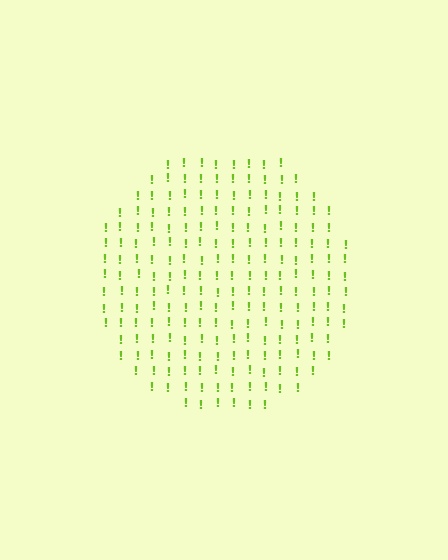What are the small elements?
The small elements are exclamation marks.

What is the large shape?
The large shape is a circle.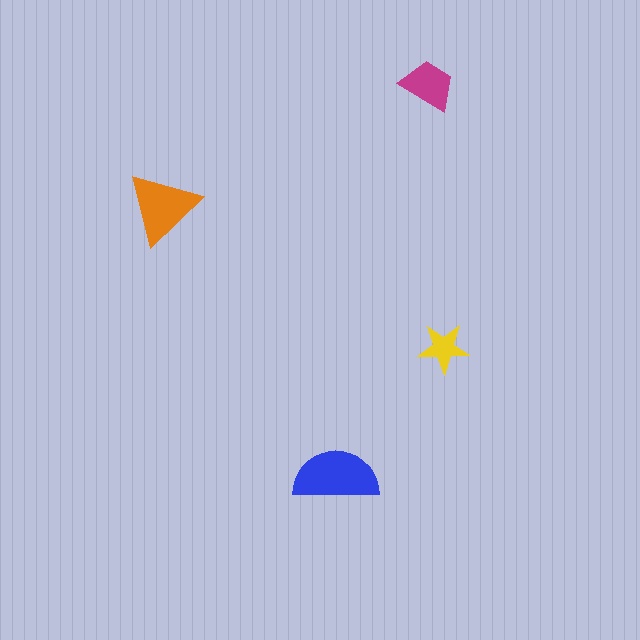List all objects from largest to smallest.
The blue semicircle, the orange triangle, the magenta trapezoid, the yellow star.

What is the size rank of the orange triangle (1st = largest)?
2nd.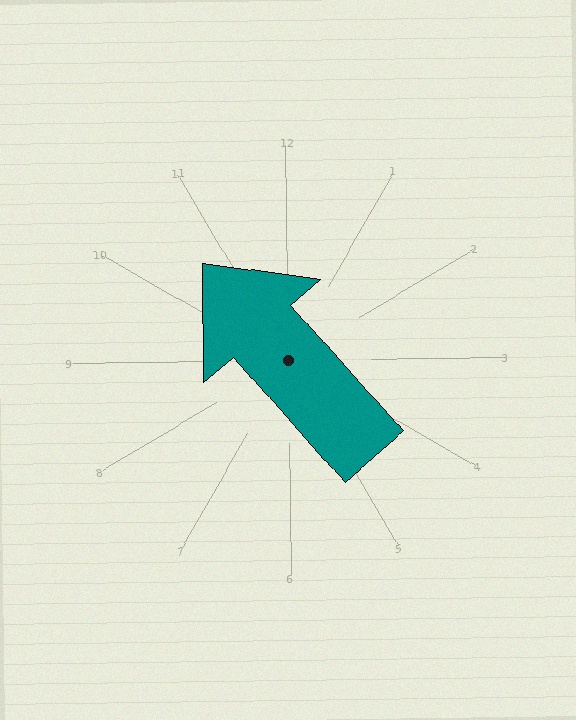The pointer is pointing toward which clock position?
Roughly 11 o'clock.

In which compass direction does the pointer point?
Northwest.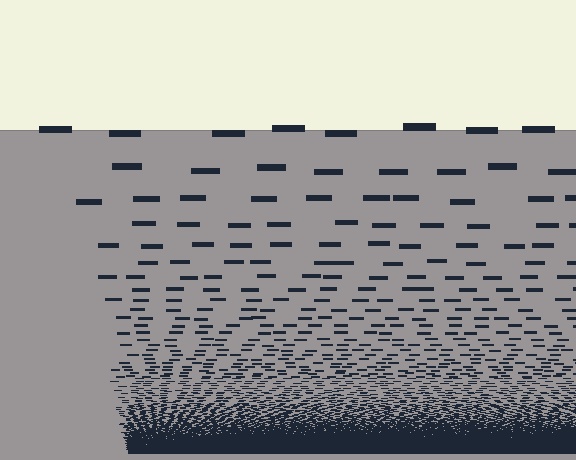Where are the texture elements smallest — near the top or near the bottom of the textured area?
Near the bottom.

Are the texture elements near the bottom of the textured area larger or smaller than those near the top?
Smaller. The gradient is inverted — elements near the bottom are smaller and denser.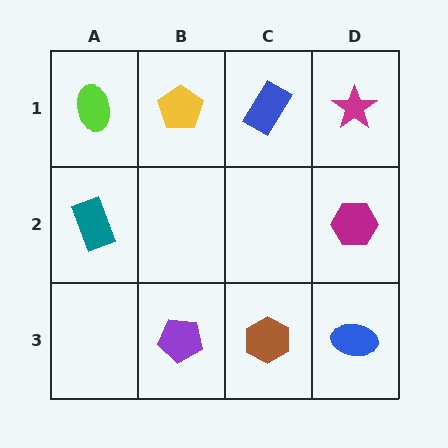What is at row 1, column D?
A magenta star.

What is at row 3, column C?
A brown hexagon.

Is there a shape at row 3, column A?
No, that cell is empty.